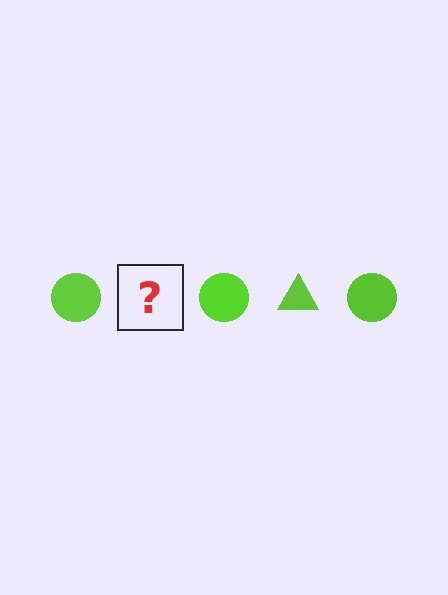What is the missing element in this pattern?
The missing element is a lime triangle.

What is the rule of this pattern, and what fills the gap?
The rule is that the pattern cycles through circle, triangle shapes in lime. The gap should be filled with a lime triangle.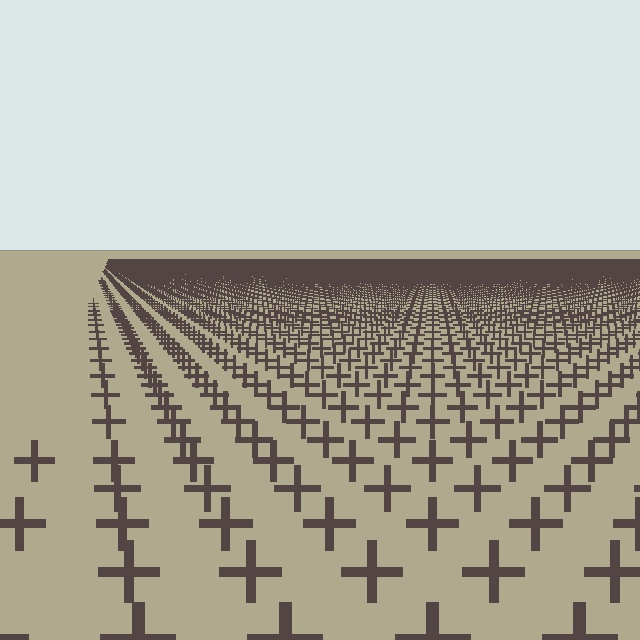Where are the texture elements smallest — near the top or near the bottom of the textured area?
Near the top.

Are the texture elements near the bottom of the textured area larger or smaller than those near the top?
Larger. Near the bottom, elements are closer to the viewer and appear at a bigger on-screen size.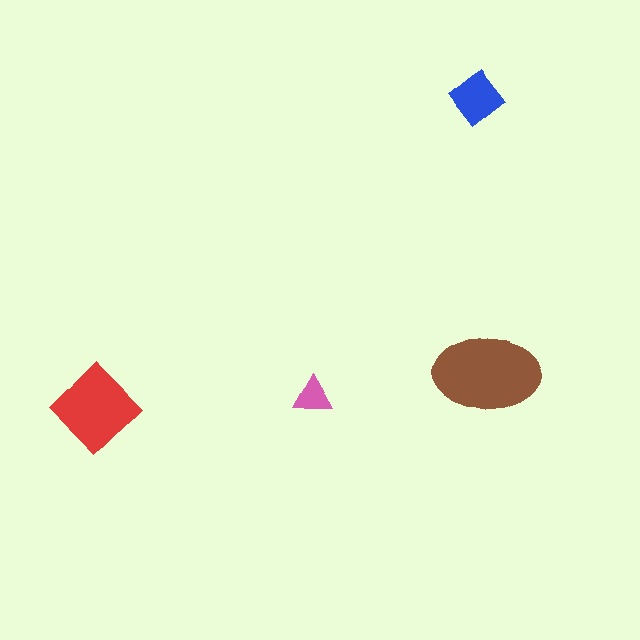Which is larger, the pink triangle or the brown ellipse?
The brown ellipse.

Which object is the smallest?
The pink triangle.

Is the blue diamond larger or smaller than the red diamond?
Smaller.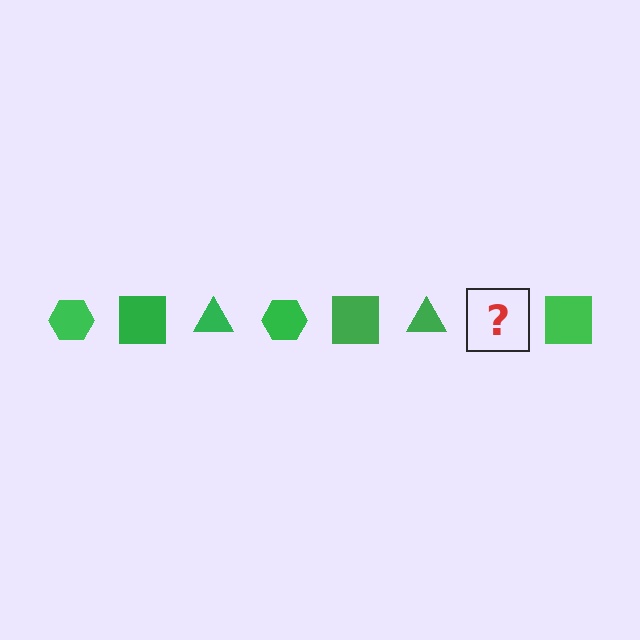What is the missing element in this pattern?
The missing element is a green hexagon.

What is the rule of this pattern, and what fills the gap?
The rule is that the pattern cycles through hexagon, square, triangle shapes in green. The gap should be filled with a green hexagon.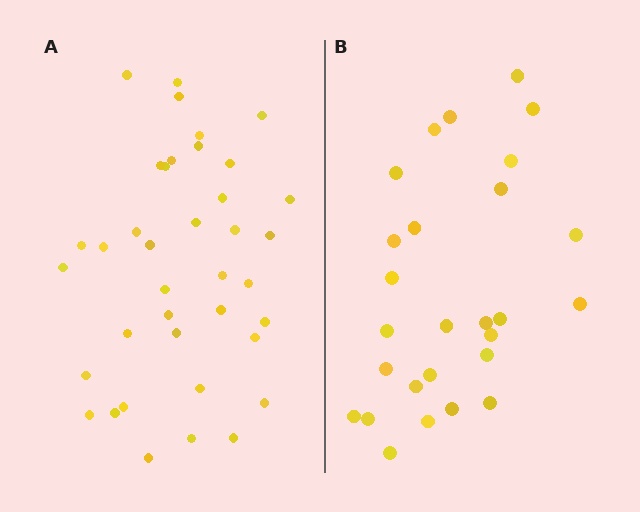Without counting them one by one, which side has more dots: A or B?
Region A (the left region) has more dots.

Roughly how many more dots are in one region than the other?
Region A has roughly 12 or so more dots than region B.